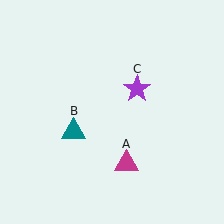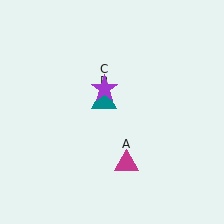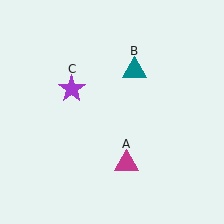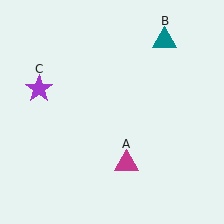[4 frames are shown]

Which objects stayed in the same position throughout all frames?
Magenta triangle (object A) remained stationary.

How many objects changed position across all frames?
2 objects changed position: teal triangle (object B), purple star (object C).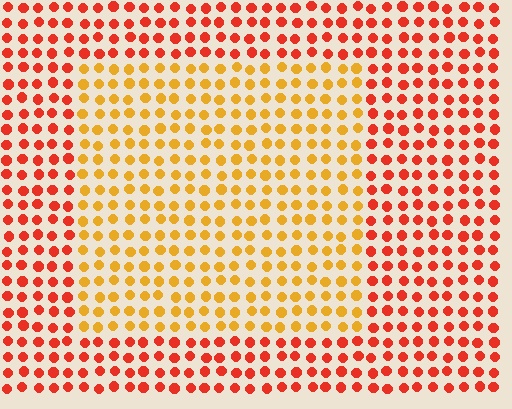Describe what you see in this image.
The image is filled with small red elements in a uniform arrangement. A rectangle-shaped region is visible where the elements are tinted to a slightly different hue, forming a subtle color boundary.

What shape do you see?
I see a rectangle.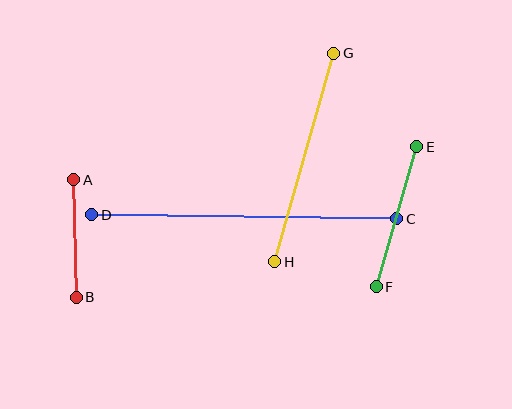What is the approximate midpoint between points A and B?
The midpoint is at approximately (75, 238) pixels.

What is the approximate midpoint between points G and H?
The midpoint is at approximately (304, 157) pixels.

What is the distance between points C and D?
The distance is approximately 305 pixels.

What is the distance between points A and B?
The distance is approximately 118 pixels.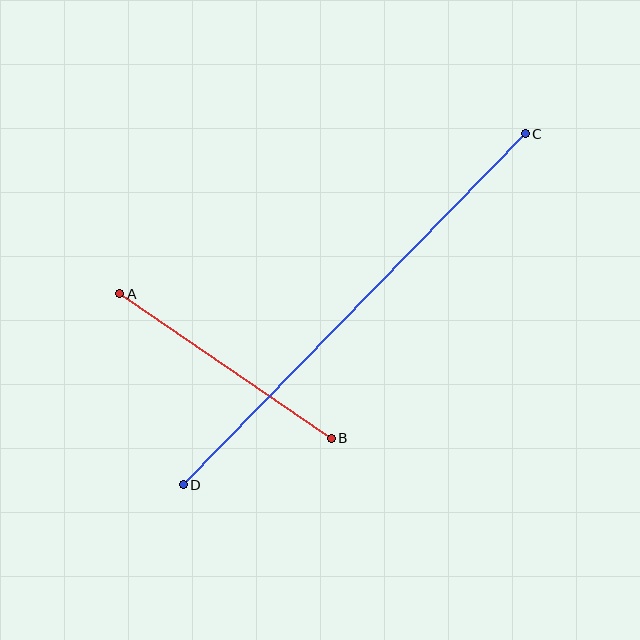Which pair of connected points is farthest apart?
Points C and D are farthest apart.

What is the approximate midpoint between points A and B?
The midpoint is at approximately (226, 366) pixels.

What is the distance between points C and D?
The distance is approximately 490 pixels.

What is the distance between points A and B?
The distance is approximately 256 pixels.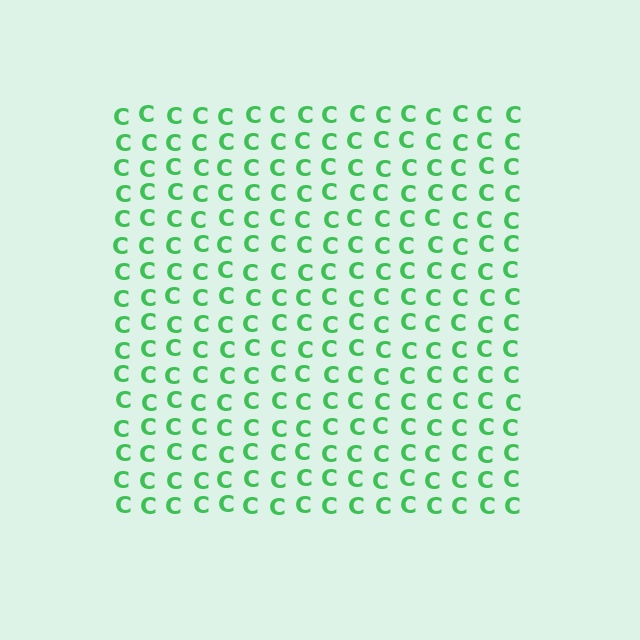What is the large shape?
The large shape is a square.